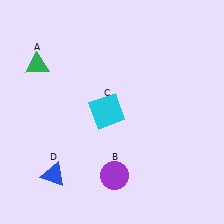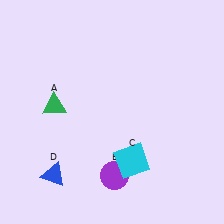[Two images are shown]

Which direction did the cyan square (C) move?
The cyan square (C) moved down.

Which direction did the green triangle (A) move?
The green triangle (A) moved down.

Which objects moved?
The objects that moved are: the green triangle (A), the cyan square (C).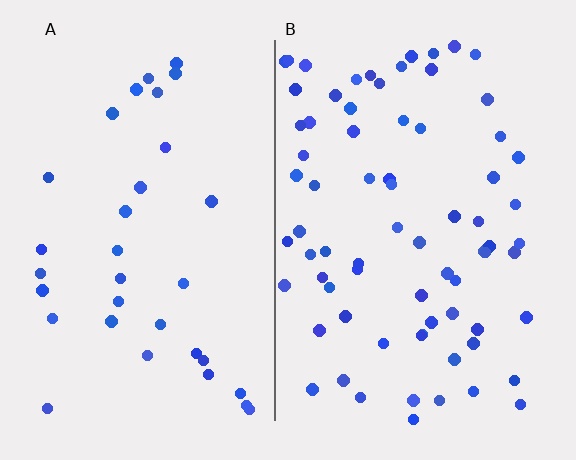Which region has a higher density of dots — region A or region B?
B (the right).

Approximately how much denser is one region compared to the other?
Approximately 2.2× — region B over region A.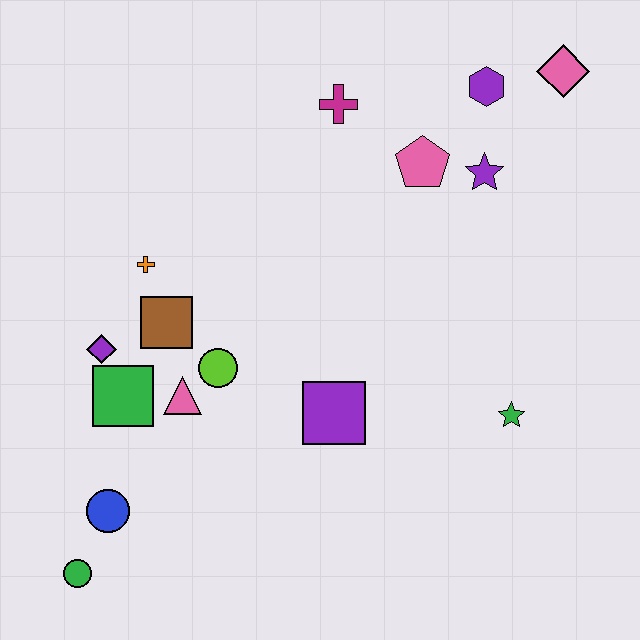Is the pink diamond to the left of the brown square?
No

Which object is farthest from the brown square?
The pink diamond is farthest from the brown square.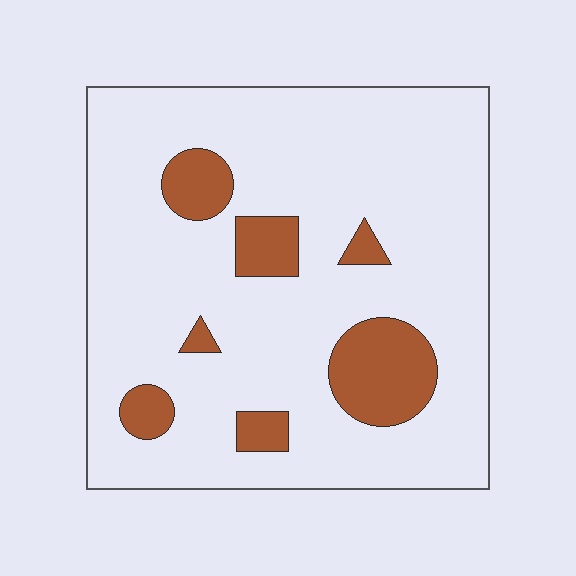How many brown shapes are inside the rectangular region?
7.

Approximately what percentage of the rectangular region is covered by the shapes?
Approximately 15%.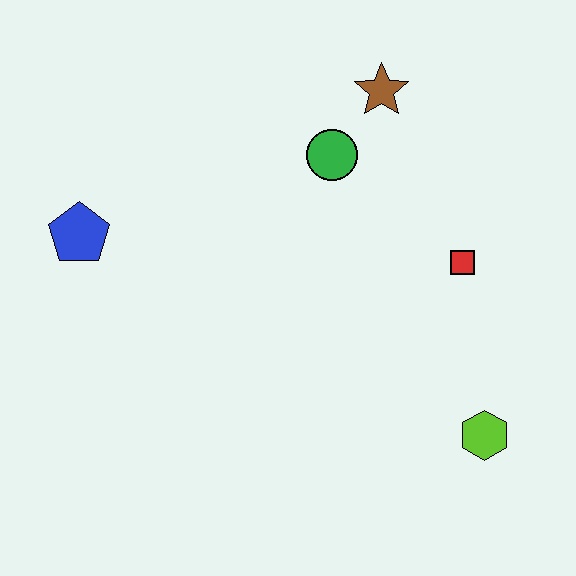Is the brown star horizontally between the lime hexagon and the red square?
No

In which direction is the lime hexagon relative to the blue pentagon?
The lime hexagon is to the right of the blue pentagon.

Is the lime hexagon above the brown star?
No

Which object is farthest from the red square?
The blue pentagon is farthest from the red square.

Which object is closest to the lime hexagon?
The red square is closest to the lime hexagon.